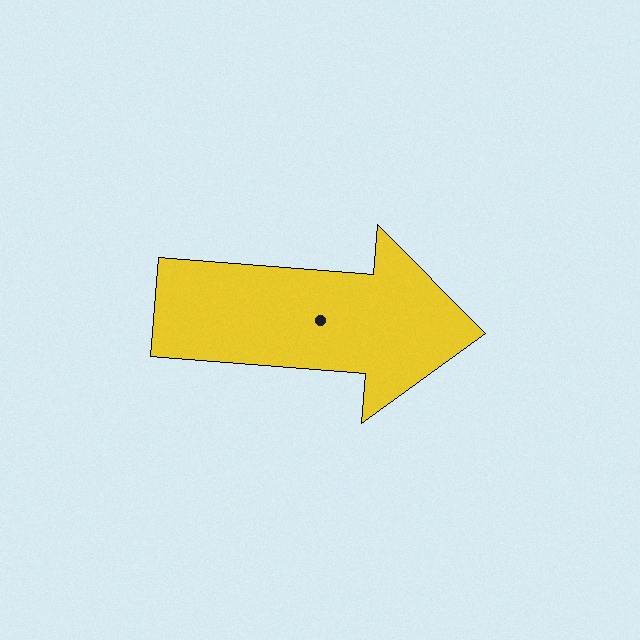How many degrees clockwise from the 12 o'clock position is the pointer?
Approximately 95 degrees.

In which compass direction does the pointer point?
East.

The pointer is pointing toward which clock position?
Roughly 3 o'clock.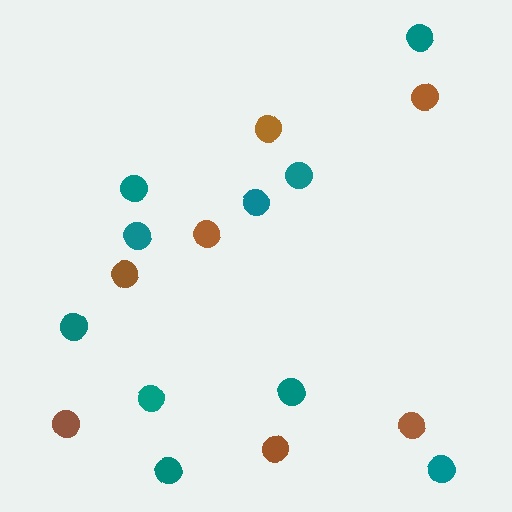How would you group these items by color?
There are 2 groups: one group of teal circles (10) and one group of brown circles (7).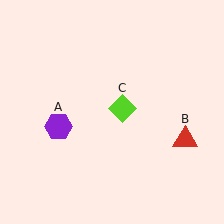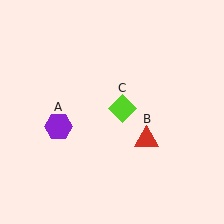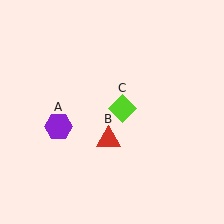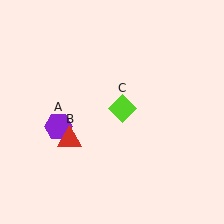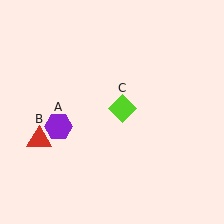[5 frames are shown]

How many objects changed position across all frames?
1 object changed position: red triangle (object B).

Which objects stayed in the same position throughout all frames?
Purple hexagon (object A) and lime diamond (object C) remained stationary.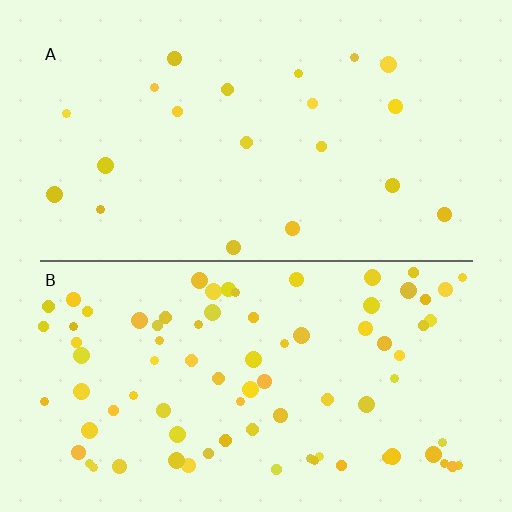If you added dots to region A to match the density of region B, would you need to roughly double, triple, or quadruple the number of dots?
Approximately quadruple.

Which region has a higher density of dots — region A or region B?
B (the bottom).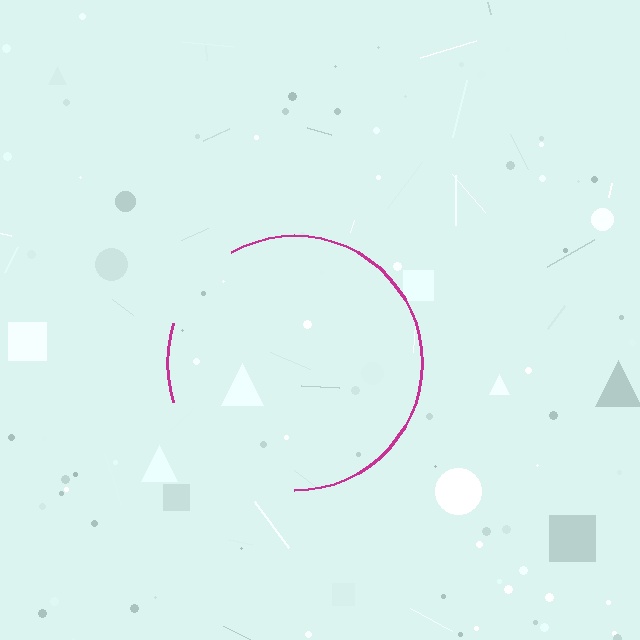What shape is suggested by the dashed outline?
The dashed outline suggests a circle.